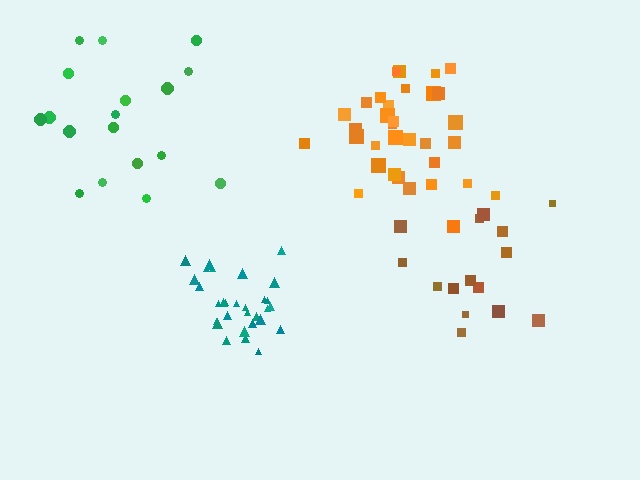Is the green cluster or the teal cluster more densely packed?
Teal.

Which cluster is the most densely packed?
Teal.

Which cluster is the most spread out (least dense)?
Brown.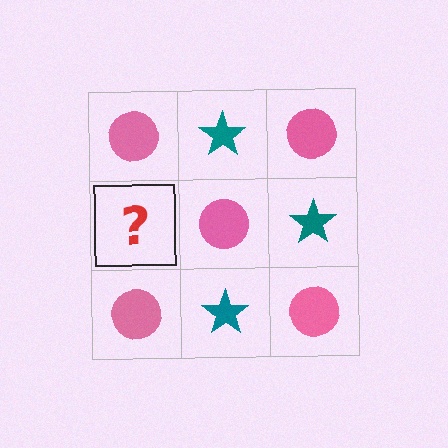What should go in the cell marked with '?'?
The missing cell should contain a teal star.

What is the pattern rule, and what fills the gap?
The rule is that it alternates pink circle and teal star in a checkerboard pattern. The gap should be filled with a teal star.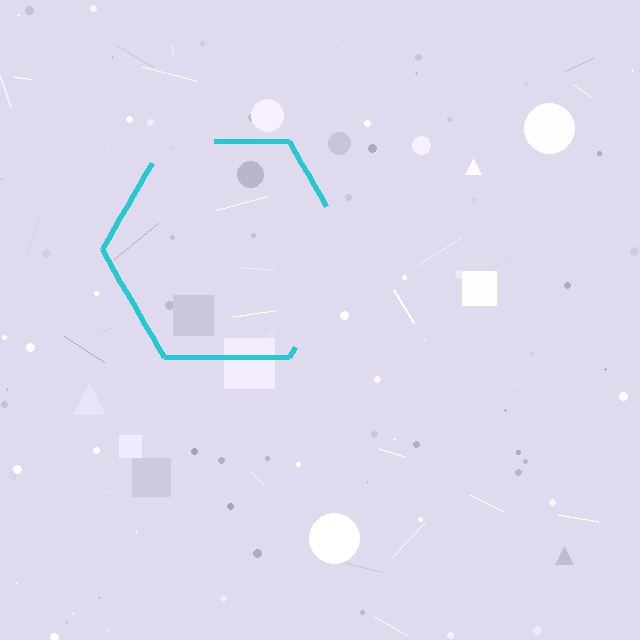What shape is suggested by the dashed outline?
The dashed outline suggests a hexagon.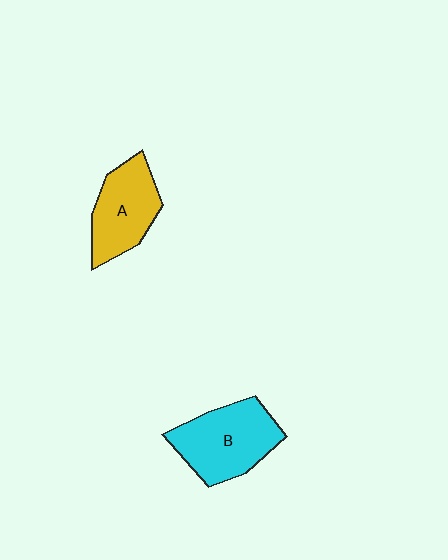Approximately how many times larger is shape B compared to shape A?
Approximately 1.2 times.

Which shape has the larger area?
Shape B (cyan).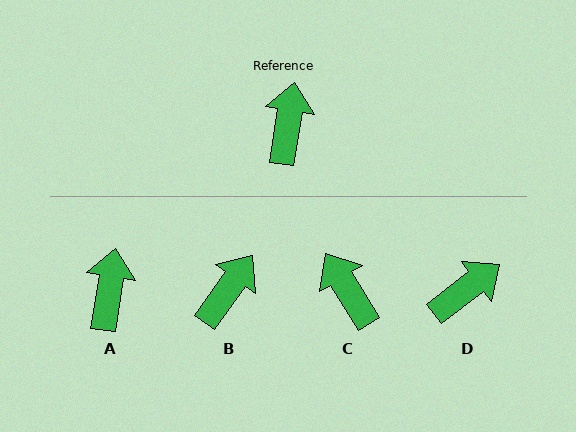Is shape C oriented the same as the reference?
No, it is off by about 41 degrees.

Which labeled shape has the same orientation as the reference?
A.